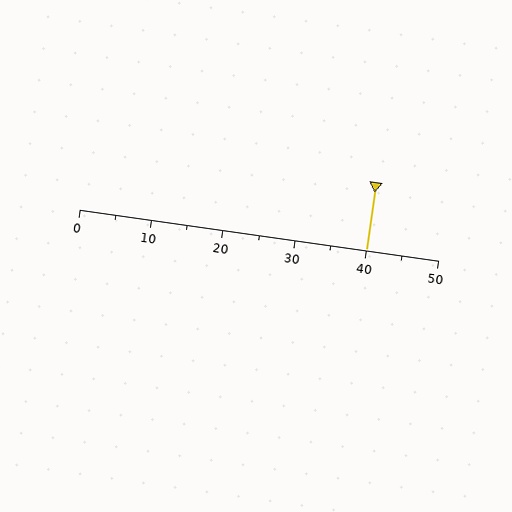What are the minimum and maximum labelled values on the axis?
The axis runs from 0 to 50.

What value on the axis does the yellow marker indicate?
The marker indicates approximately 40.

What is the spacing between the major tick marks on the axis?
The major ticks are spaced 10 apart.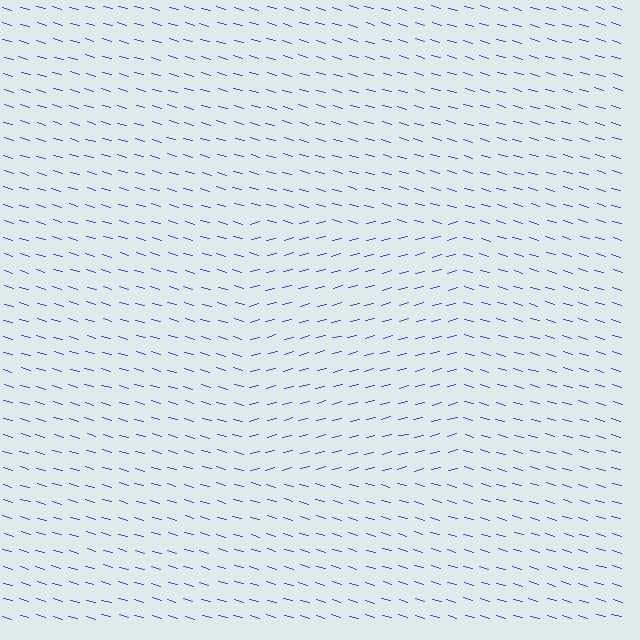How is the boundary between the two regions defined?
The boundary is defined purely by a change in line orientation (approximately 30 degrees difference). All lines are the same color and thickness.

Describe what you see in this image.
The image is filled with small blue line segments. A rectangle region in the image has lines oriented differently from the surrounding lines, creating a visible texture boundary.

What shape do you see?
I see a rectangle.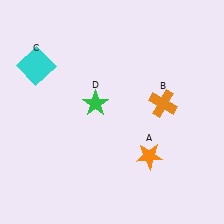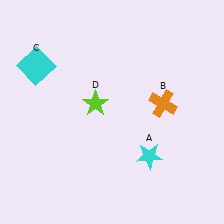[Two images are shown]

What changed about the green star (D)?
In Image 1, D is green. In Image 2, it changed to lime.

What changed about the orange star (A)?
In Image 1, A is orange. In Image 2, it changed to cyan.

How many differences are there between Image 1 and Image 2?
There are 2 differences between the two images.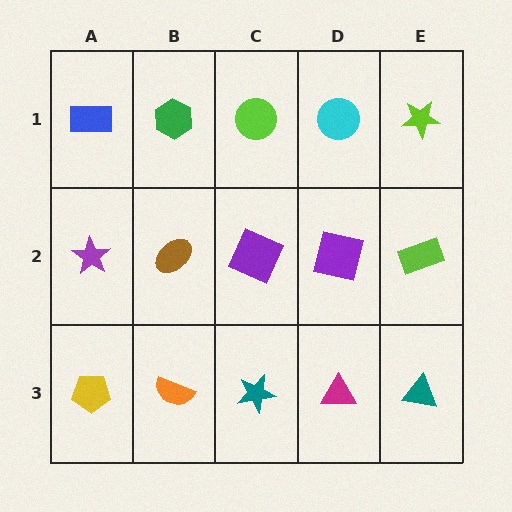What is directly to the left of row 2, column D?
A purple square.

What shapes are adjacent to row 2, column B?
A green hexagon (row 1, column B), an orange semicircle (row 3, column B), a purple star (row 2, column A), a purple square (row 2, column C).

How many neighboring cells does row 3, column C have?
3.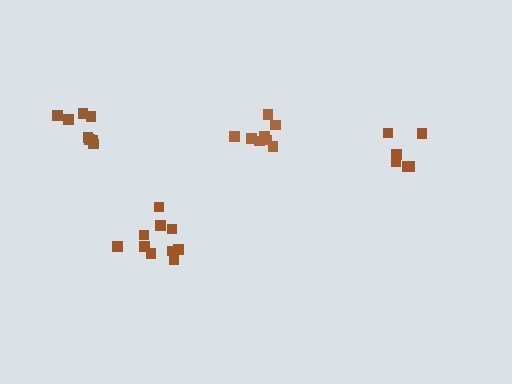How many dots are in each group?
Group 1: 8 dots, Group 2: 6 dots, Group 3: 10 dots, Group 4: 8 dots (32 total).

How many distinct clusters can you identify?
There are 4 distinct clusters.